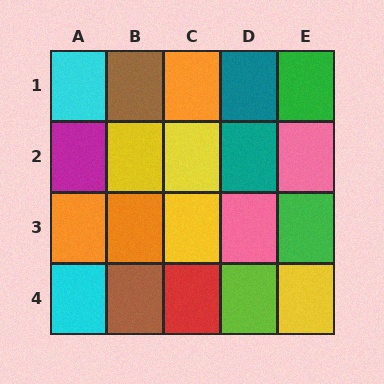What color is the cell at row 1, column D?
Teal.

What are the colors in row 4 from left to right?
Cyan, brown, red, lime, yellow.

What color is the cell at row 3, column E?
Green.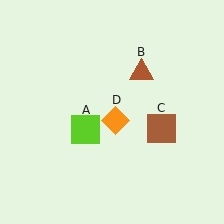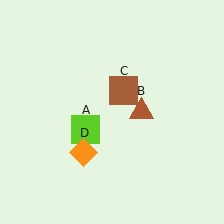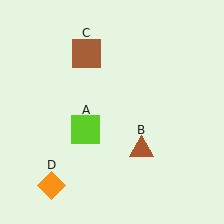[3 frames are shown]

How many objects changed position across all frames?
3 objects changed position: brown triangle (object B), brown square (object C), orange diamond (object D).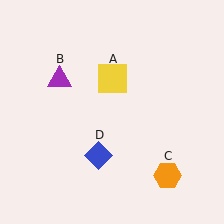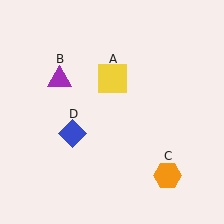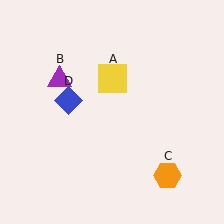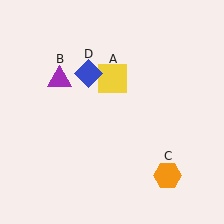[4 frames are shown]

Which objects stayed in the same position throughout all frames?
Yellow square (object A) and purple triangle (object B) and orange hexagon (object C) remained stationary.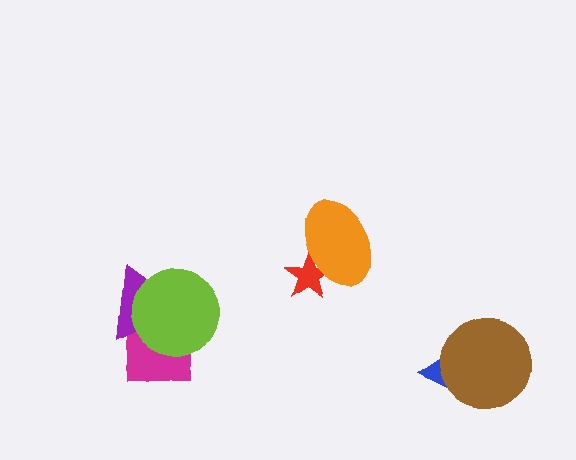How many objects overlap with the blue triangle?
1 object overlaps with the blue triangle.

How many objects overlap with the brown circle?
1 object overlaps with the brown circle.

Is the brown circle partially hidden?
No, no other shape covers it.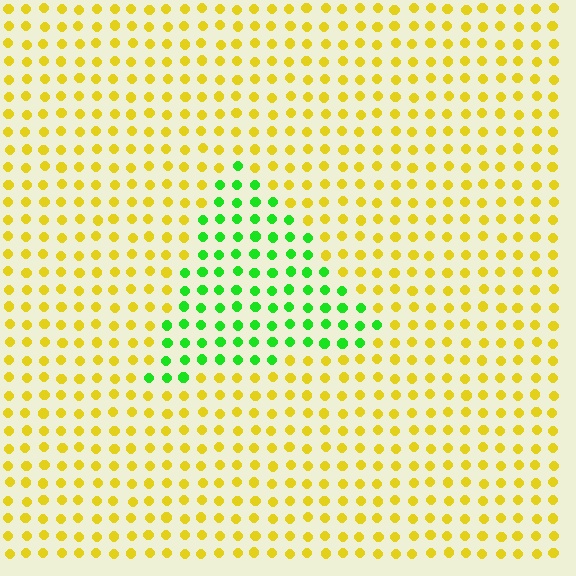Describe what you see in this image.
The image is filled with small yellow elements in a uniform arrangement. A triangle-shaped region is visible where the elements are tinted to a slightly different hue, forming a subtle color boundary.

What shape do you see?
I see a triangle.